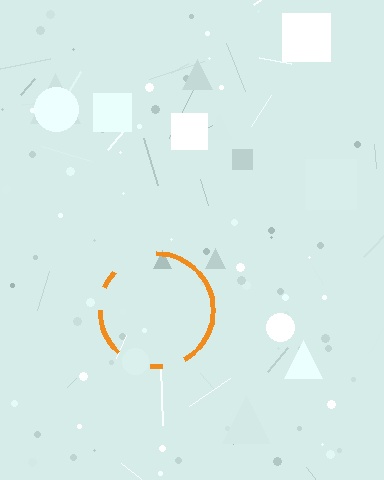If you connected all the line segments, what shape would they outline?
They would outline a circle.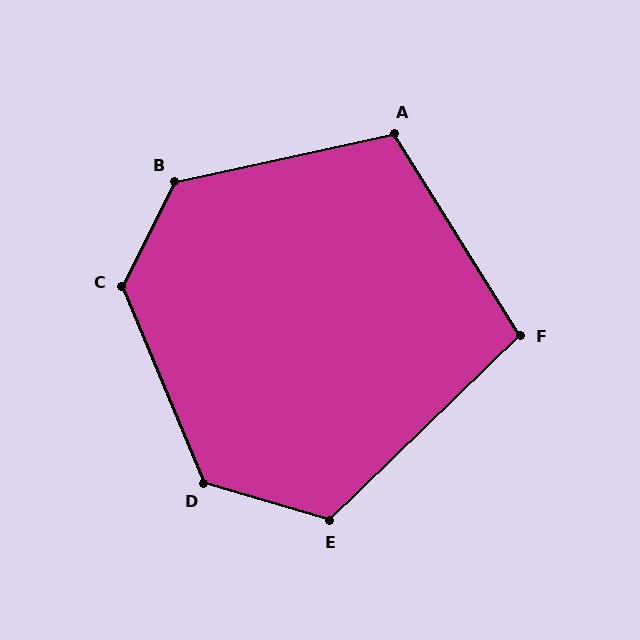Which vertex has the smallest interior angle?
F, at approximately 102 degrees.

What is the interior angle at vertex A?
Approximately 110 degrees (obtuse).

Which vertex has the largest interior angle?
C, at approximately 131 degrees.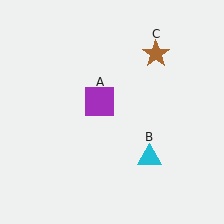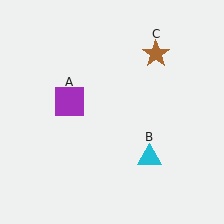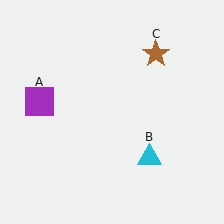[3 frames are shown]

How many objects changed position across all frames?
1 object changed position: purple square (object A).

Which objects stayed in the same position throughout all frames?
Cyan triangle (object B) and brown star (object C) remained stationary.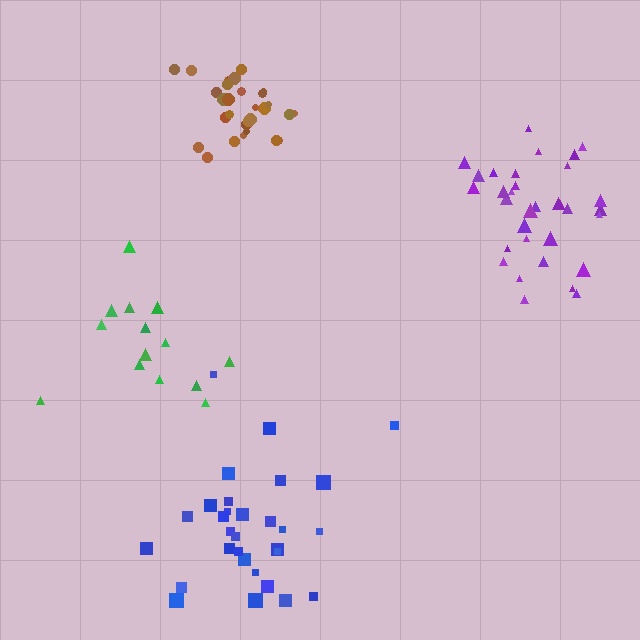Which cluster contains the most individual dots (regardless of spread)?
Purple (33).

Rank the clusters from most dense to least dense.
brown, purple, blue, green.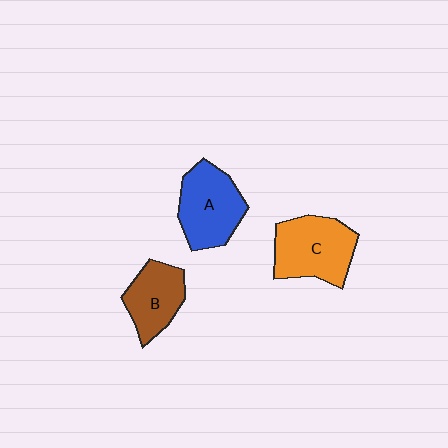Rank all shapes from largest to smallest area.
From largest to smallest: C (orange), A (blue), B (brown).